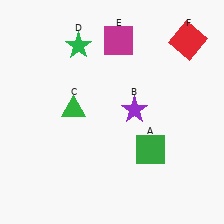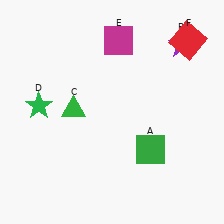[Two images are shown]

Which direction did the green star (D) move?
The green star (D) moved down.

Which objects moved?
The objects that moved are: the purple star (B), the green star (D).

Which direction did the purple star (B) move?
The purple star (B) moved up.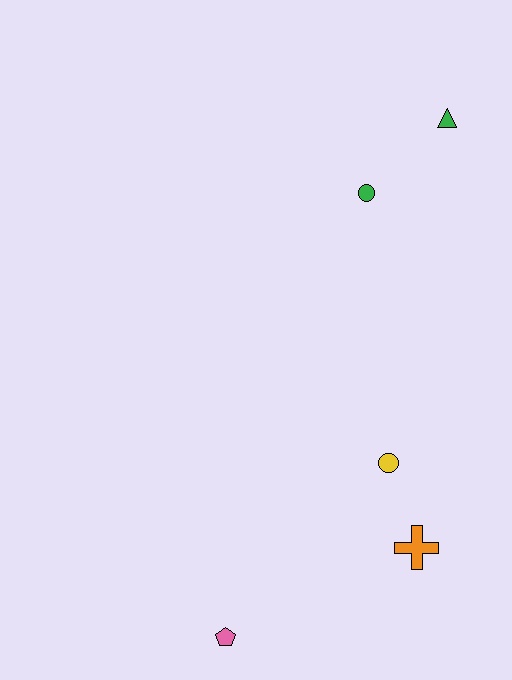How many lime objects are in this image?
There are no lime objects.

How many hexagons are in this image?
There are no hexagons.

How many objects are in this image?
There are 5 objects.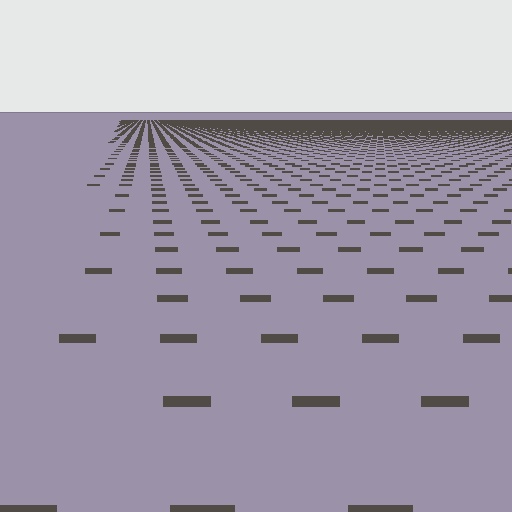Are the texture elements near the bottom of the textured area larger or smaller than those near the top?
Larger. Near the bottom, elements are closer to the viewer and appear at a bigger on-screen size.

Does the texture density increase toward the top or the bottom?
Density increases toward the top.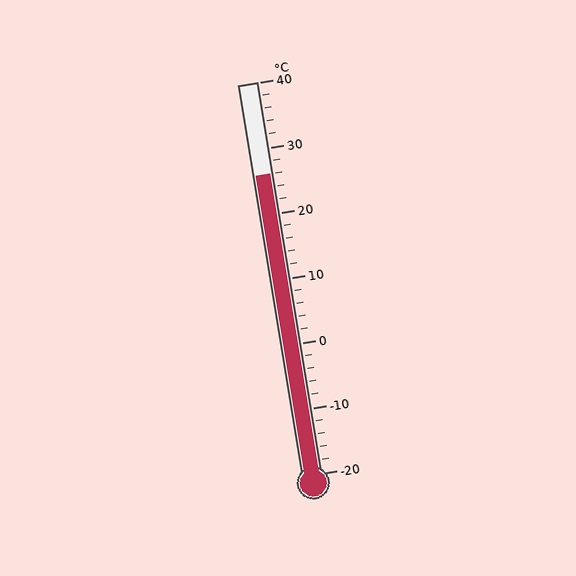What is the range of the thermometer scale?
The thermometer scale ranges from -20°C to 40°C.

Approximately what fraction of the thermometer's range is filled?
The thermometer is filled to approximately 75% of its range.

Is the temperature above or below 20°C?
The temperature is above 20°C.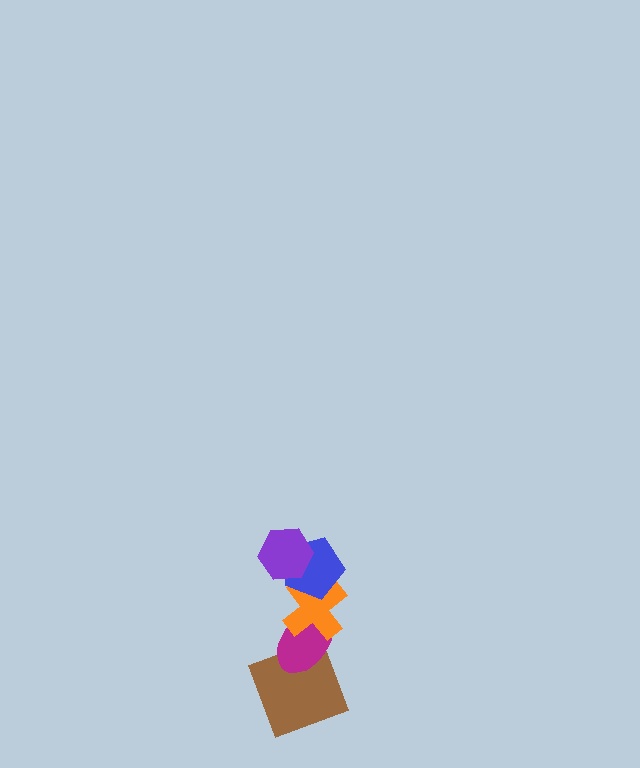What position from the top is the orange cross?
The orange cross is 3rd from the top.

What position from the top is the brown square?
The brown square is 5th from the top.